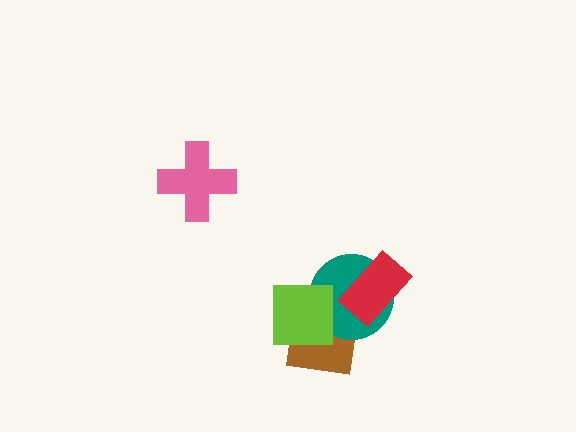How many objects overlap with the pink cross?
0 objects overlap with the pink cross.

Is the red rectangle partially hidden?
No, no other shape covers it.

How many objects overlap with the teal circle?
3 objects overlap with the teal circle.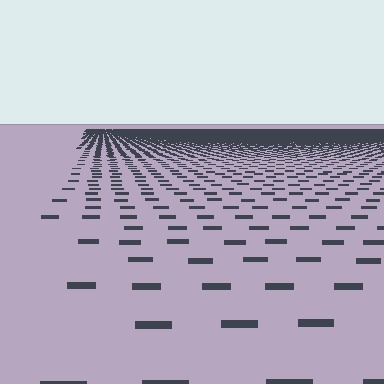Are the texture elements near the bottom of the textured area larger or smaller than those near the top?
Larger. Near the bottom, elements are closer to the viewer and appear at a bigger on-screen size.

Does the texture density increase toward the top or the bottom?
Density increases toward the top.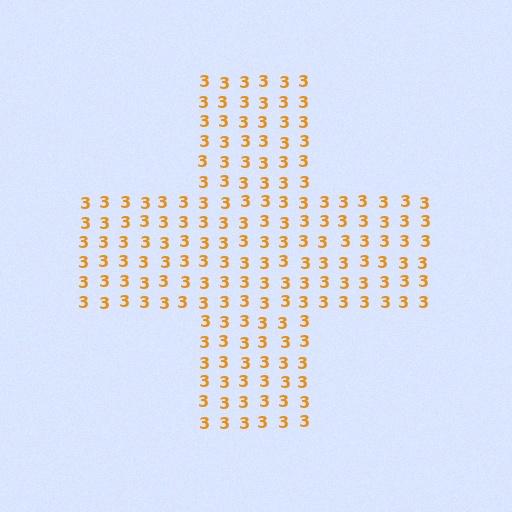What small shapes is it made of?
It is made of small digit 3's.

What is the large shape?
The large shape is a cross.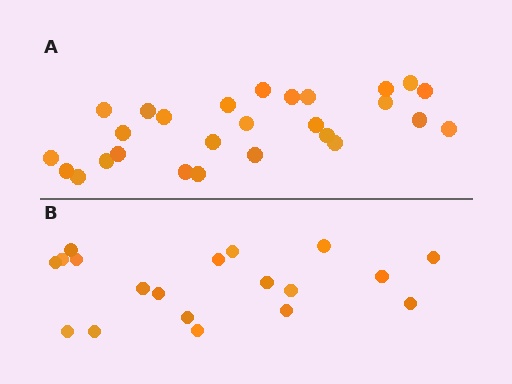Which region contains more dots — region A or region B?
Region A (the top region) has more dots.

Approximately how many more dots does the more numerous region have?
Region A has roughly 8 or so more dots than region B.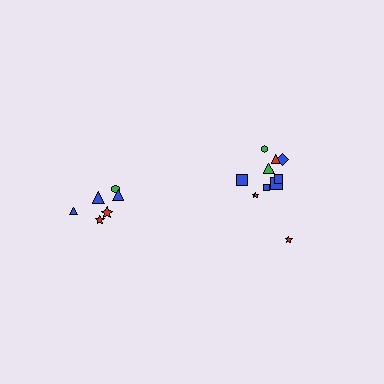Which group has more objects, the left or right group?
The right group.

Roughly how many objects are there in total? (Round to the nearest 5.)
Roughly 15 objects in total.